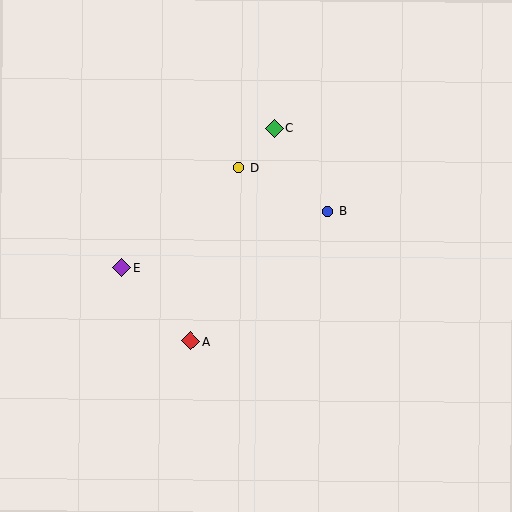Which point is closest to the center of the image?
Point B at (328, 211) is closest to the center.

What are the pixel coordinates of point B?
Point B is at (328, 211).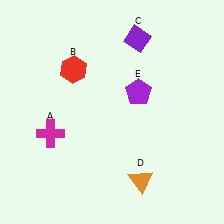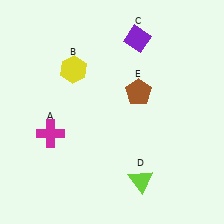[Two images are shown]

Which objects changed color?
B changed from red to yellow. D changed from orange to lime. E changed from purple to brown.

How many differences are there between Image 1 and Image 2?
There are 3 differences between the two images.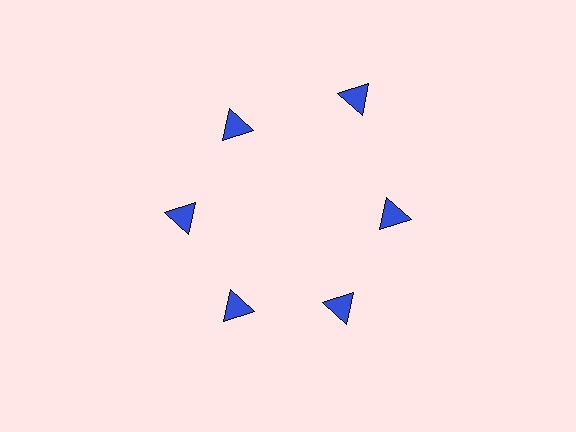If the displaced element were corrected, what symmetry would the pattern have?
It would have 6-fold rotational symmetry — the pattern would map onto itself every 60 degrees.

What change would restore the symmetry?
The symmetry would be restored by moving it inward, back onto the ring so that all 6 triangles sit at equal angles and equal distance from the center.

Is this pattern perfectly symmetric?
No. The 6 blue triangles are arranged in a ring, but one element near the 1 o'clock position is pushed outward from the center, breaking the 6-fold rotational symmetry.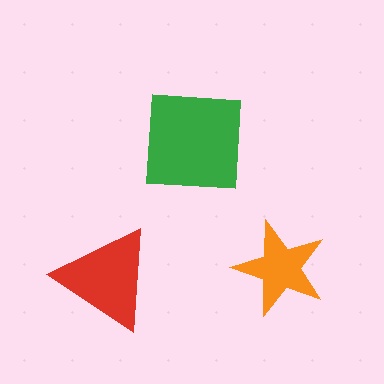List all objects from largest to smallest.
The green square, the red triangle, the orange star.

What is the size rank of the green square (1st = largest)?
1st.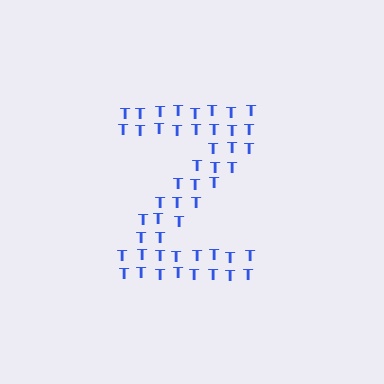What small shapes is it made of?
It is made of small letter T's.